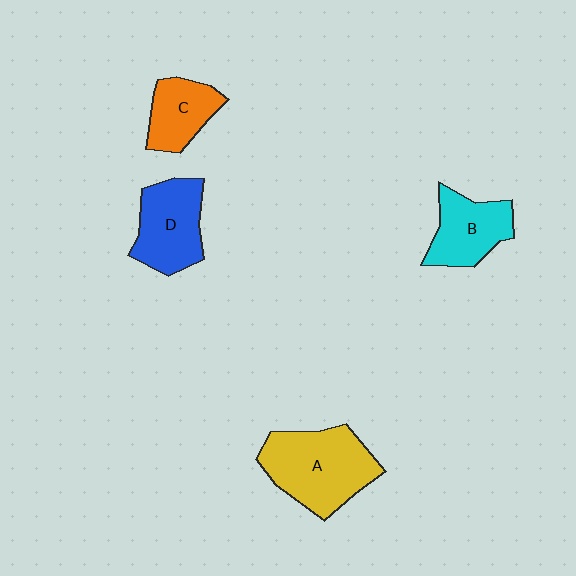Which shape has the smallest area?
Shape C (orange).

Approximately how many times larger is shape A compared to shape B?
Approximately 1.5 times.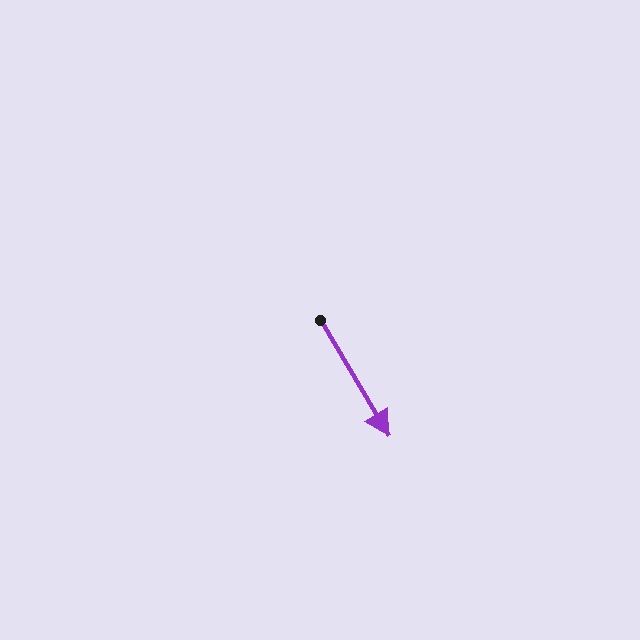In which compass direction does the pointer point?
Southeast.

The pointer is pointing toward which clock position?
Roughly 5 o'clock.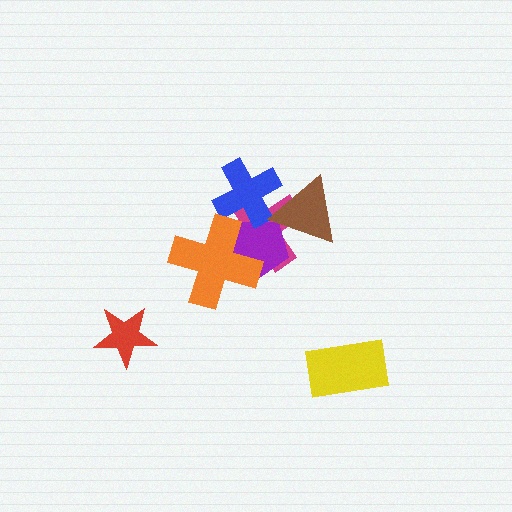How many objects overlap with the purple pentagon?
4 objects overlap with the purple pentagon.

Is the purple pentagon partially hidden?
Yes, it is partially covered by another shape.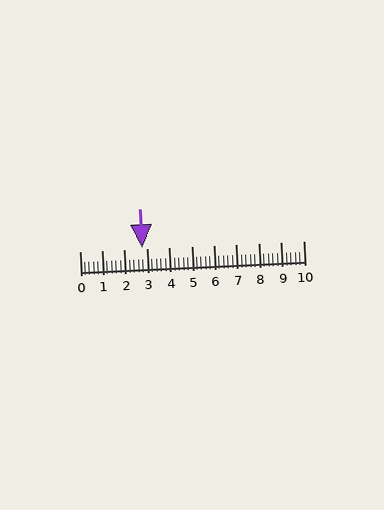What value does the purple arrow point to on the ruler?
The purple arrow points to approximately 2.8.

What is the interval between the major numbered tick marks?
The major tick marks are spaced 1 units apart.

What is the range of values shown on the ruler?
The ruler shows values from 0 to 10.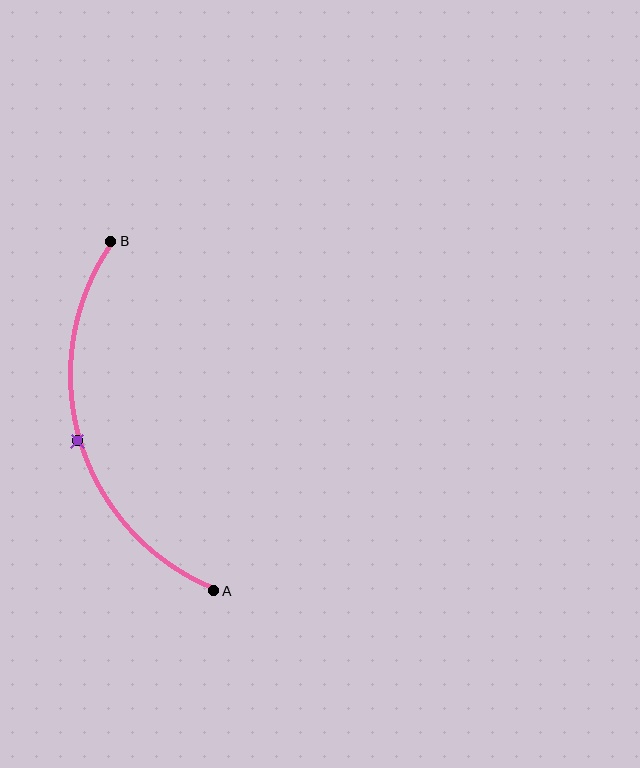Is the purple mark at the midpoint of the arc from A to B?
Yes. The purple mark lies on the arc at equal arc-length from both A and B — it is the arc midpoint.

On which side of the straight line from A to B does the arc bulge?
The arc bulges to the left of the straight line connecting A and B.